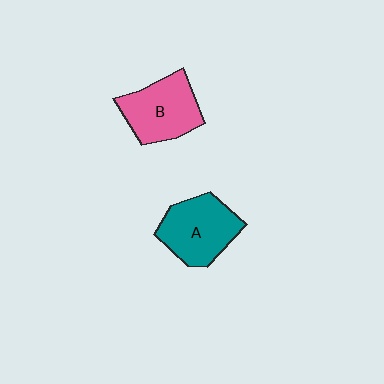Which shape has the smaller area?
Shape B (pink).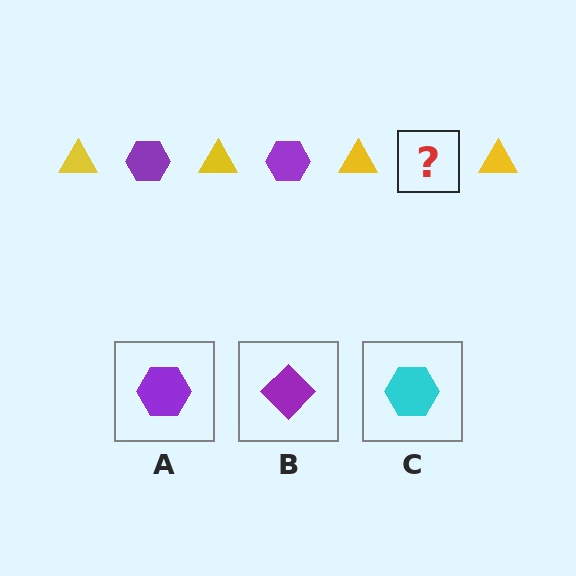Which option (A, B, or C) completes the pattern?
A.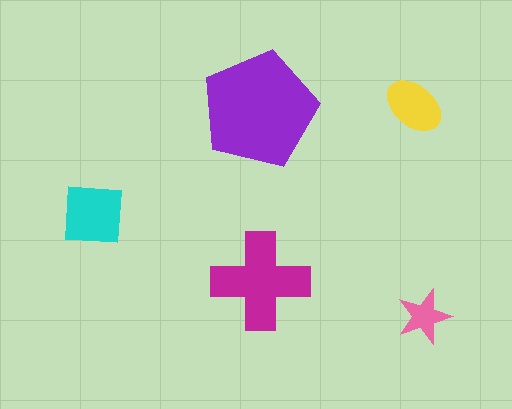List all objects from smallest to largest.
The pink star, the yellow ellipse, the cyan square, the magenta cross, the purple pentagon.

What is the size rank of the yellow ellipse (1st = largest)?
4th.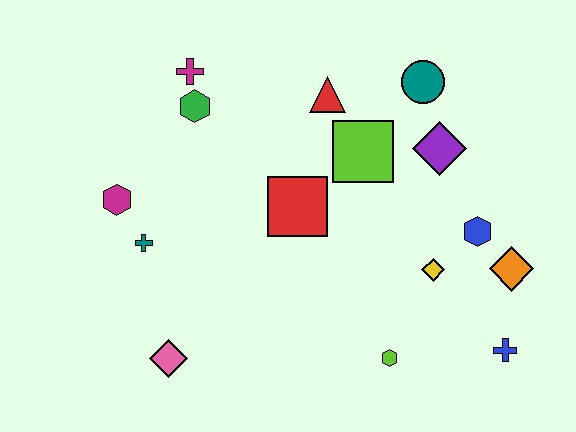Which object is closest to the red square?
The lime square is closest to the red square.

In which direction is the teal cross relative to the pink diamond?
The teal cross is above the pink diamond.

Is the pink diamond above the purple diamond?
No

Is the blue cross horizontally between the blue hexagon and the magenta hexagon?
No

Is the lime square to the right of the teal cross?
Yes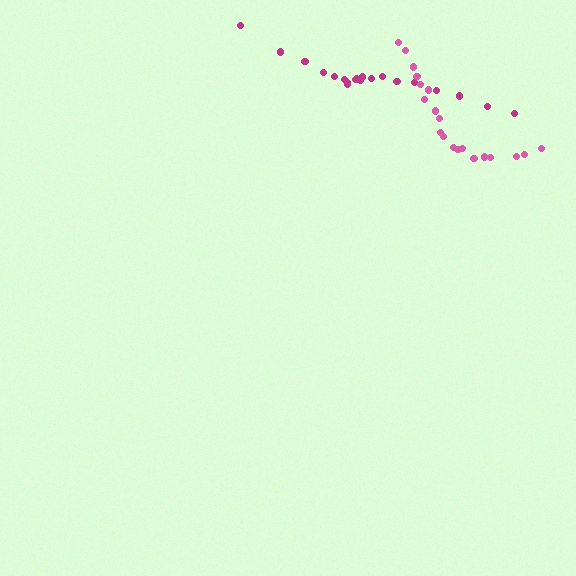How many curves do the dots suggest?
There are 2 distinct paths.